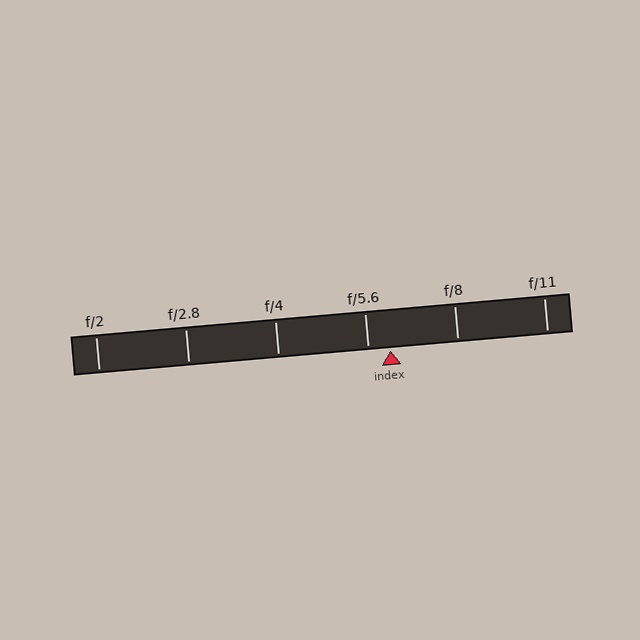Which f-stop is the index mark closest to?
The index mark is closest to f/5.6.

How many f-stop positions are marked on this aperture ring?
There are 6 f-stop positions marked.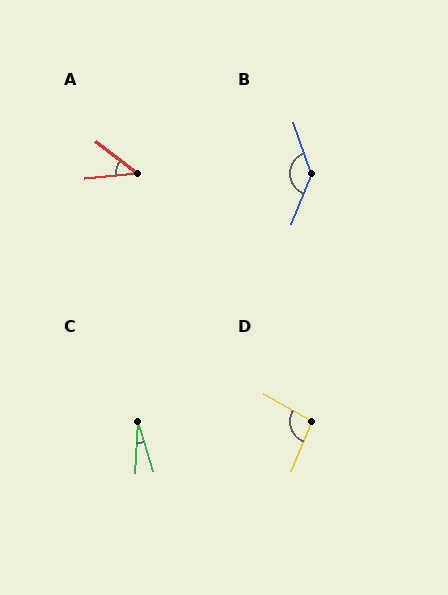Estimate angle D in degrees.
Approximately 98 degrees.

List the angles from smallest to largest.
C (21°), A (43°), D (98°), B (139°).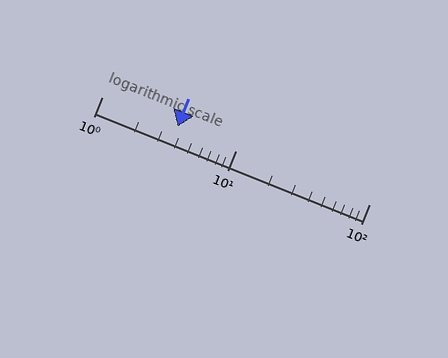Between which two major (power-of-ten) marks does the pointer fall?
The pointer is between 1 and 10.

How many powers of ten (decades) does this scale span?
The scale spans 2 decades, from 1 to 100.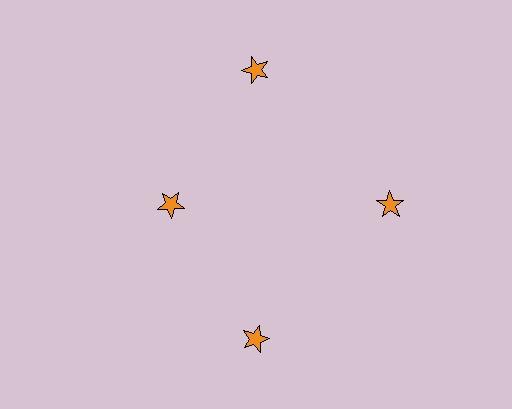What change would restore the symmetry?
The symmetry would be restored by moving it outward, back onto the ring so that all 4 stars sit at equal angles and equal distance from the center.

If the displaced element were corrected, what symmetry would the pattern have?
It would have 4-fold rotational symmetry — the pattern would map onto itself every 90 degrees.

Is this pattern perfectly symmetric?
No. The 4 orange stars are arranged in a ring, but one element near the 9 o'clock position is pulled inward toward the center, breaking the 4-fold rotational symmetry.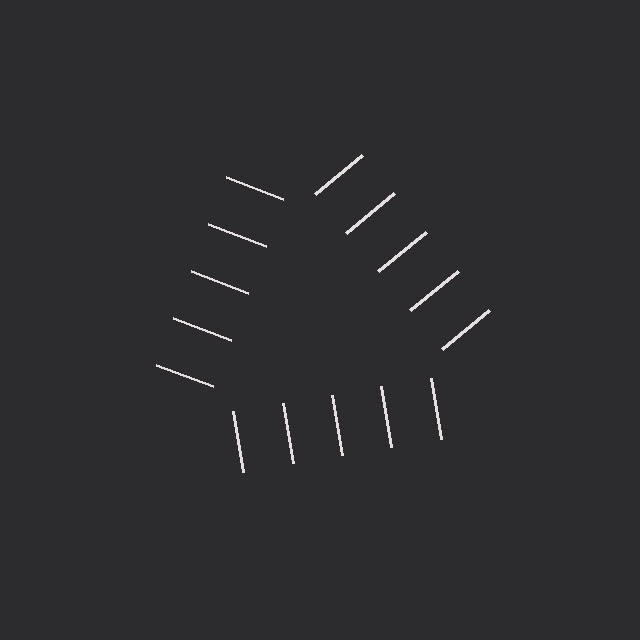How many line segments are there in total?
15 — 5 along each of the 3 edges.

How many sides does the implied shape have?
3 sides — the line-ends trace a triangle.